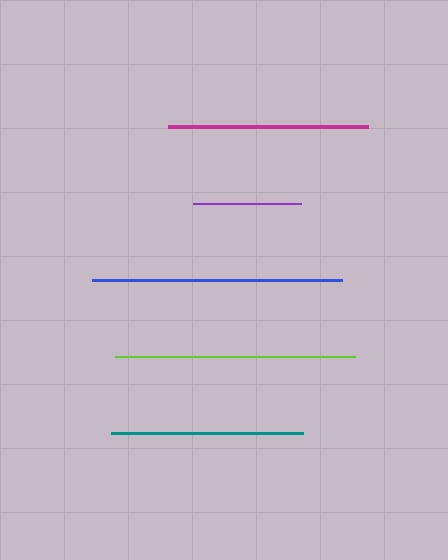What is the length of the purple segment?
The purple segment is approximately 108 pixels long.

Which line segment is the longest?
The blue line is the longest at approximately 249 pixels.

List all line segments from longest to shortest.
From longest to shortest: blue, lime, magenta, teal, purple.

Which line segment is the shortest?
The purple line is the shortest at approximately 108 pixels.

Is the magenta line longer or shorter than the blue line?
The blue line is longer than the magenta line.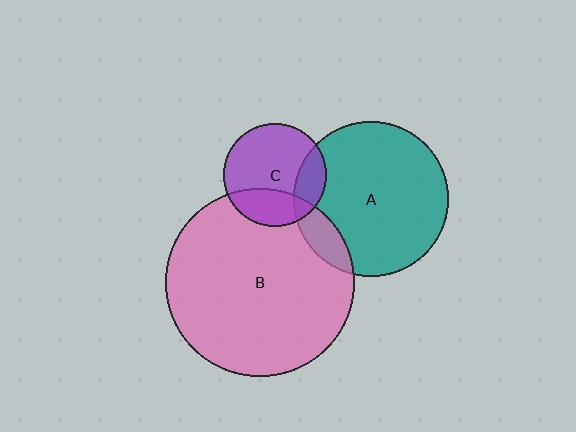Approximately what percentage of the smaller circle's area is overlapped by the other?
Approximately 10%.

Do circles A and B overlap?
Yes.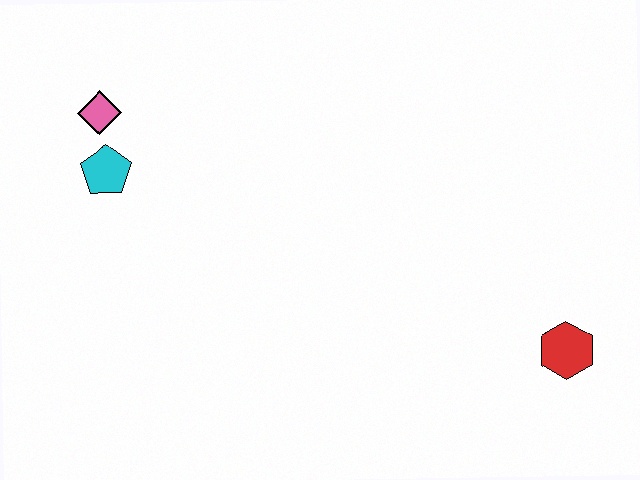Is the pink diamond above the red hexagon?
Yes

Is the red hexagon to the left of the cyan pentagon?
No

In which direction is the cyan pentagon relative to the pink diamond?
The cyan pentagon is below the pink diamond.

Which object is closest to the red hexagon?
The cyan pentagon is closest to the red hexagon.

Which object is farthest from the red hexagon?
The pink diamond is farthest from the red hexagon.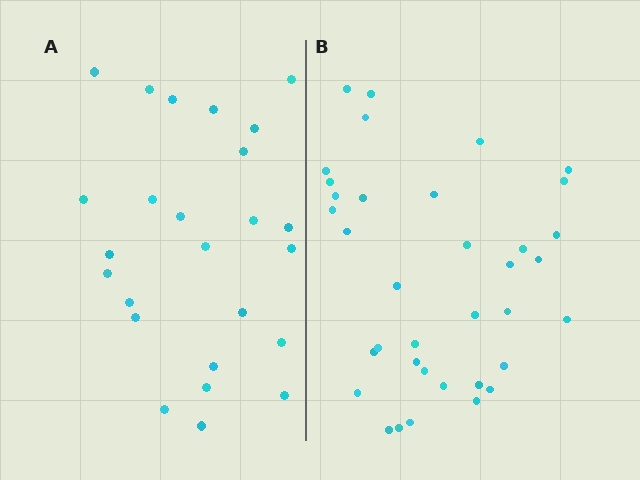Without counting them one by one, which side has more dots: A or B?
Region B (the right region) has more dots.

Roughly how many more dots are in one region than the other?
Region B has roughly 12 or so more dots than region A.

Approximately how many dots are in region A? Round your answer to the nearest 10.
About 20 dots. (The exact count is 25, which rounds to 20.)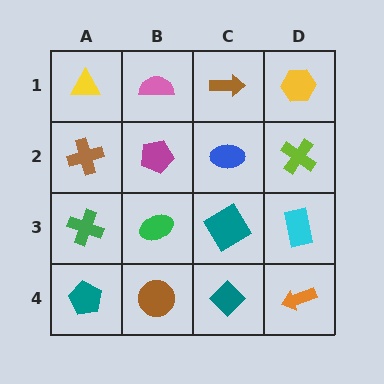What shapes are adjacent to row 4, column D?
A cyan rectangle (row 3, column D), a teal diamond (row 4, column C).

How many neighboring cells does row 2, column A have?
3.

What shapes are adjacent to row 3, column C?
A blue ellipse (row 2, column C), a teal diamond (row 4, column C), a green ellipse (row 3, column B), a cyan rectangle (row 3, column D).